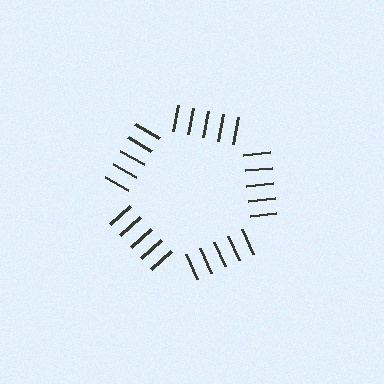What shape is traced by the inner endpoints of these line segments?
An illusory pentagon — the line segments terminate on its edges but no continuous stroke is drawn.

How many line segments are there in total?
25 — 5 along each of the 5 edges.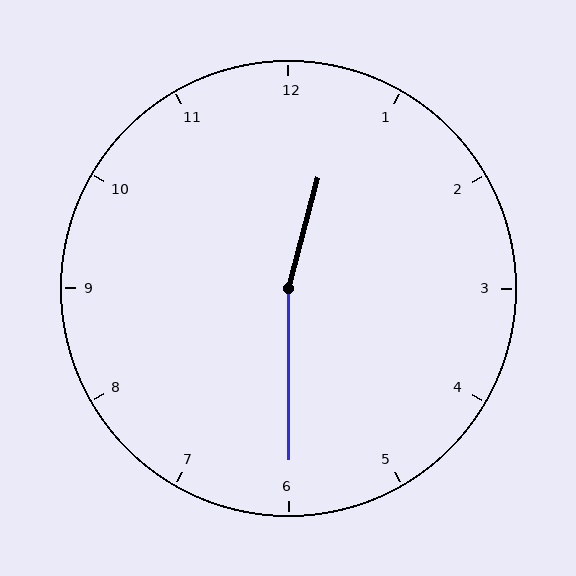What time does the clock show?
12:30.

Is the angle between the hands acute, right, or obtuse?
It is obtuse.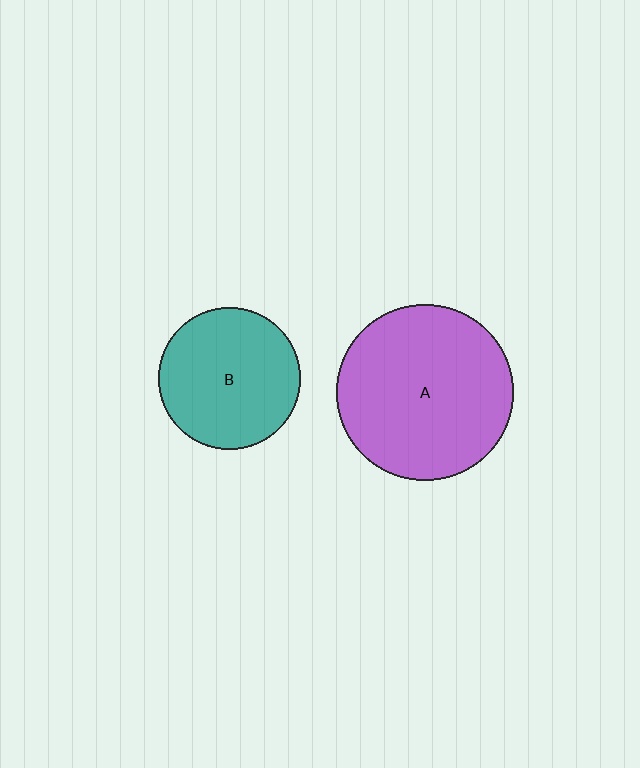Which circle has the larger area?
Circle A (purple).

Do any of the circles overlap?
No, none of the circles overlap.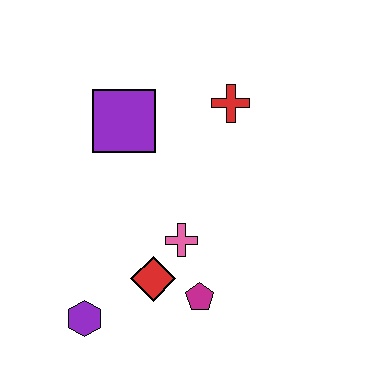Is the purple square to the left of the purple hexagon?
No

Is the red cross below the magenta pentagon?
No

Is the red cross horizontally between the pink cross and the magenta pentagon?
No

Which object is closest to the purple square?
The red cross is closest to the purple square.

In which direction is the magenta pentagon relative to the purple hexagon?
The magenta pentagon is to the right of the purple hexagon.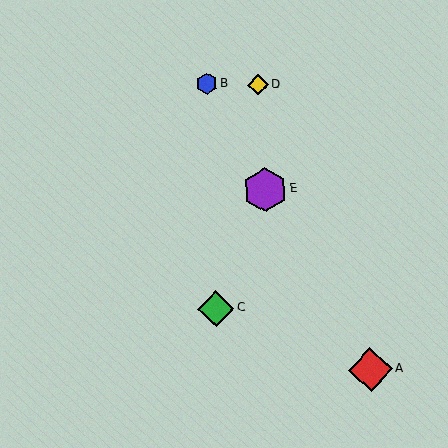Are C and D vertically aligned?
No, C is at x≈216 and D is at x≈258.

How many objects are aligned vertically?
2 objects (B, C) are aligned vertically.